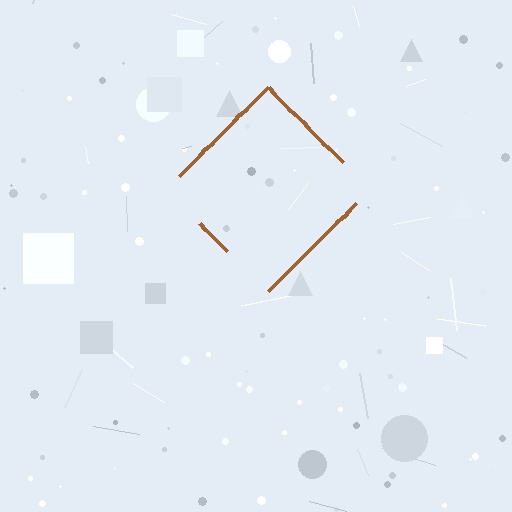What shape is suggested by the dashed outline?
The dashed outline suggests a diamond.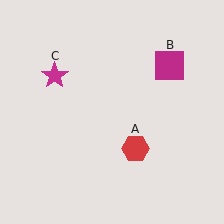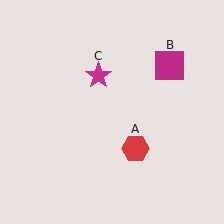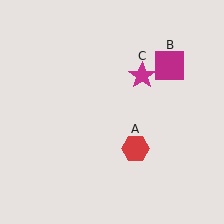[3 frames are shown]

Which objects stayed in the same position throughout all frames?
Red hexagon (object A) and magenta square (object B) remained stationary.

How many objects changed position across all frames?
1 object changed position: magenta star (object C).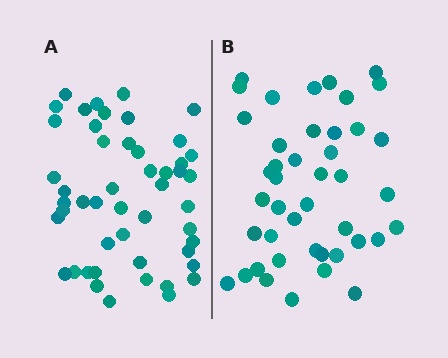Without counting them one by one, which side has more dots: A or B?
Region A (the left region) has more dots.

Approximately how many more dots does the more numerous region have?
Region A has about 6 more dots than region B.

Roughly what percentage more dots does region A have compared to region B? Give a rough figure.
About 15% more.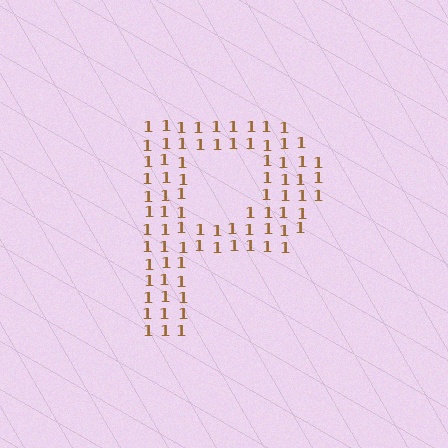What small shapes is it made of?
It is made of small digit 1's.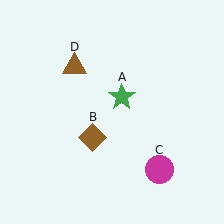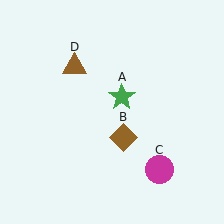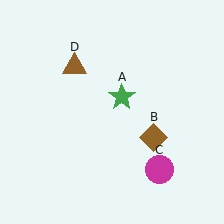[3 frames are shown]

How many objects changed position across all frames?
1 object changed position: brown diamond (object B).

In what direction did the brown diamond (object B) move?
The brown diamond (object B) moved right.